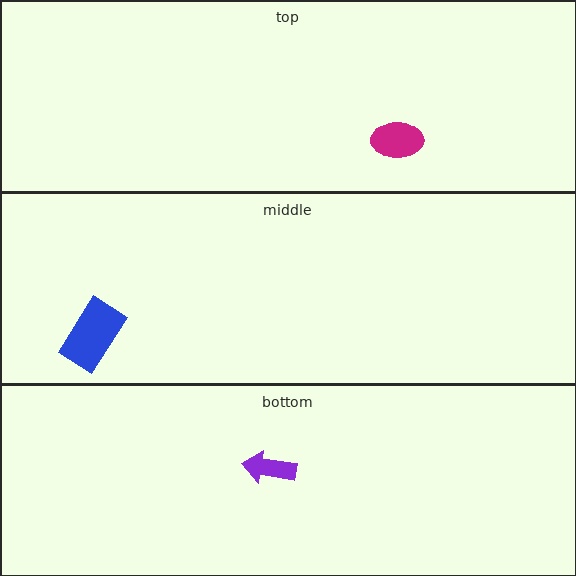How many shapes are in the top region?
1.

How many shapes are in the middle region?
1.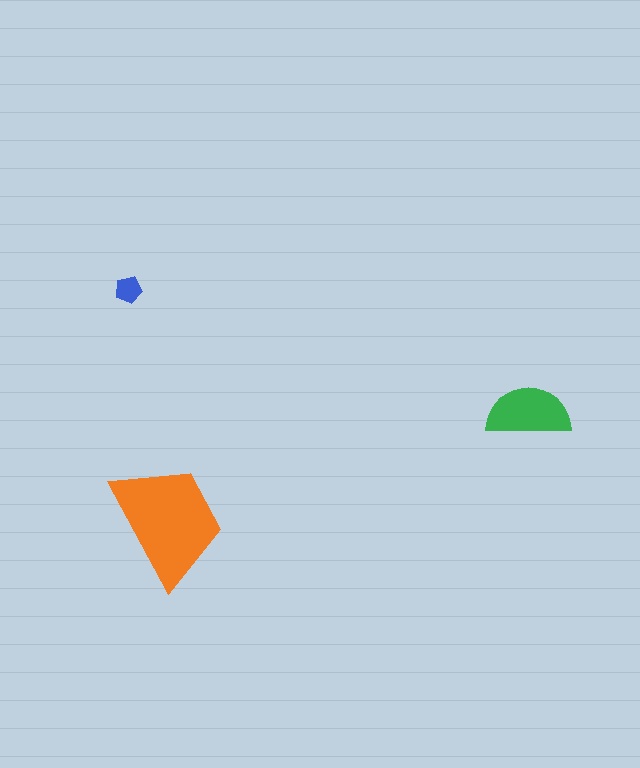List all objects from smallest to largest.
The blue pentagon, the green semicircle, the orange trapezoid.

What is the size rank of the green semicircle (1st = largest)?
2nd.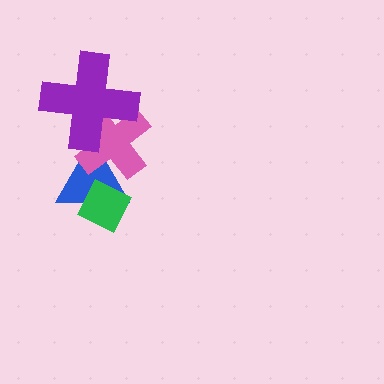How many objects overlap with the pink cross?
2 objects overlap with the pink cross.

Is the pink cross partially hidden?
Yes, it is partially covered by another shape.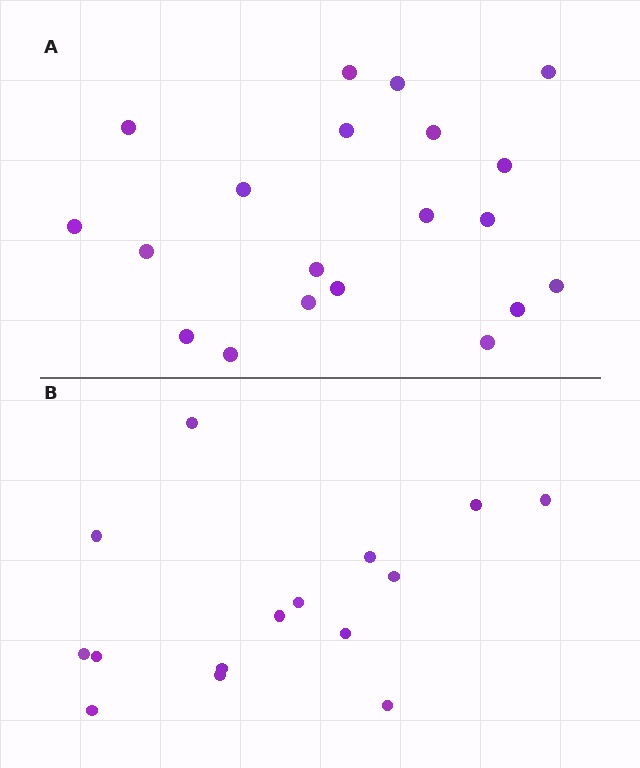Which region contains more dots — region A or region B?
Region A (the top region) has more dots.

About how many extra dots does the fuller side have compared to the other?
Region A has about 5 more dots than region B.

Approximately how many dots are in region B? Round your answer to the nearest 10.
About 20 dots. (The exact count is 15, which rounds to 20.)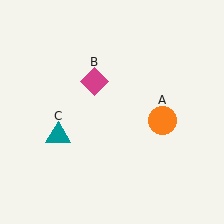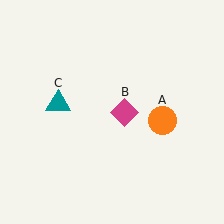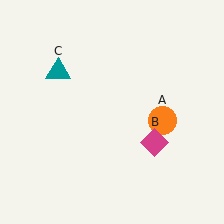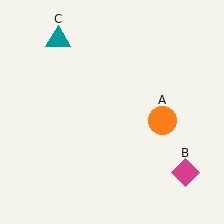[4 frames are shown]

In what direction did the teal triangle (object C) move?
The teal triangle (object C) moved up.